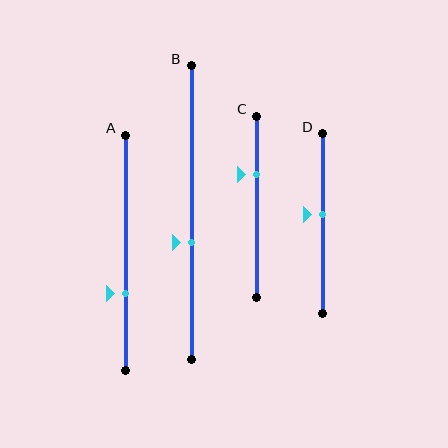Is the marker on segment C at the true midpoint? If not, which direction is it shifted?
No, the marker on segment C is shifted upward by about 18% of the segment length.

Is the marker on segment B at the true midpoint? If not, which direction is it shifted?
No, the marker on segment B is shifted downward by about 10% of the segment length.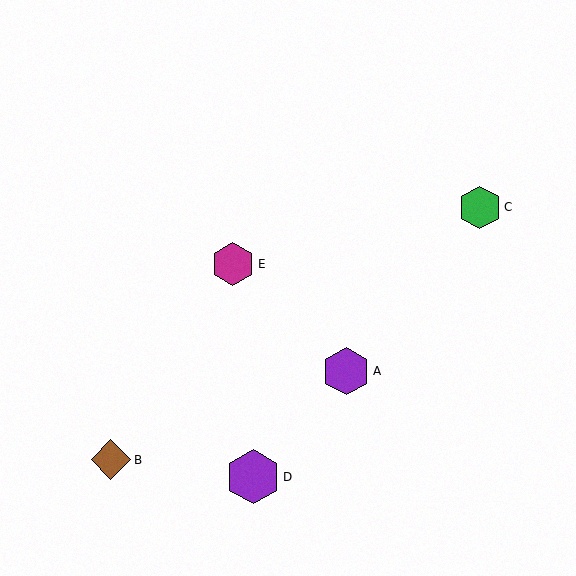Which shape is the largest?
The purple hexagon (labeled D) is the largest.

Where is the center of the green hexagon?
The center of the green hexagon is at (480, 208).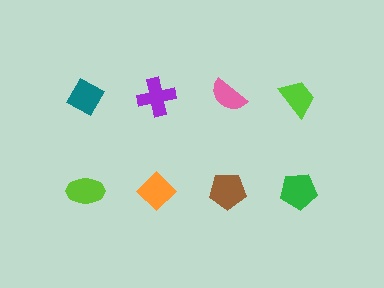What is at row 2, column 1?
A lime ellipse.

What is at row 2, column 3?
A brown pentagon.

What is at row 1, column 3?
A pink semicircle.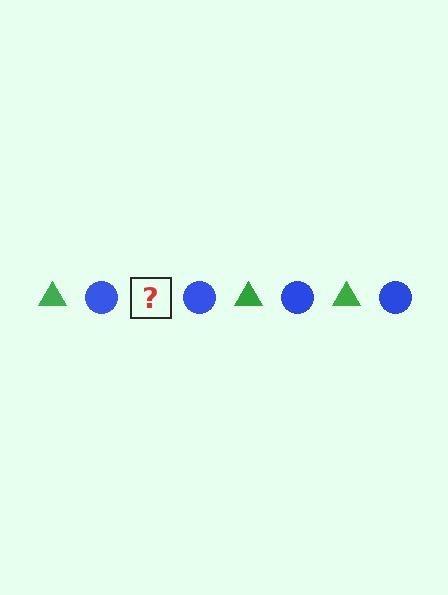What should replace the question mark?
The question mark should be replaced with a green triangle.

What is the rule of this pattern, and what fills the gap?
The rule is that the pattern alternates between green triangle and blue circle. The gap should be filled with a green triangle.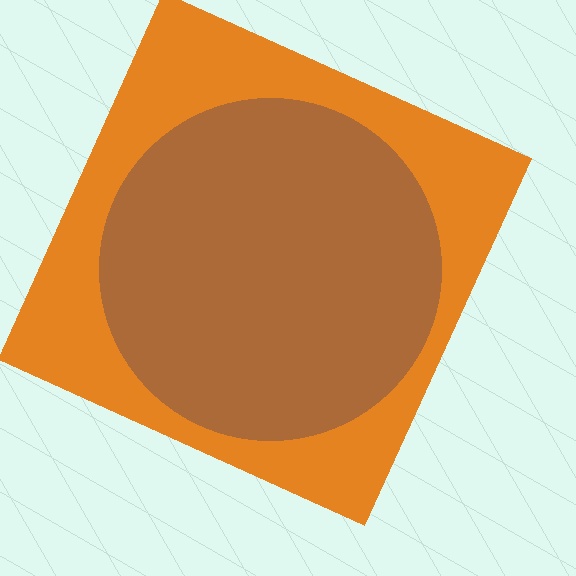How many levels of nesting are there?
2.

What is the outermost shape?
The orange square.